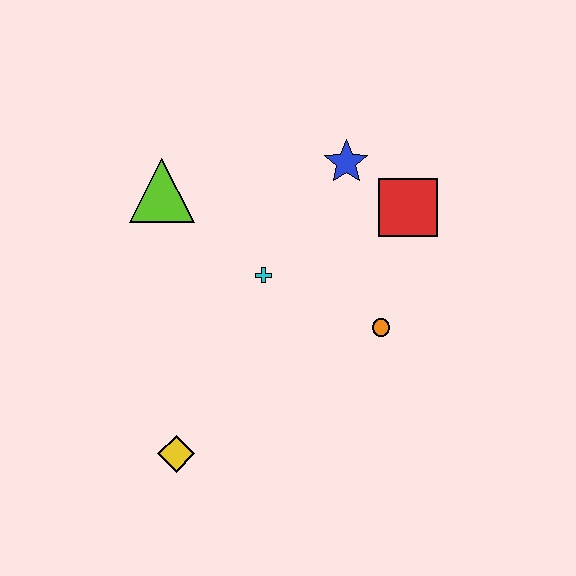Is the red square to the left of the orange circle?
No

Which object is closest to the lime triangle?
The cyan cross is closest to the lime triangle.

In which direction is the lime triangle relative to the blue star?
The lime triangle is to the left of the blue star.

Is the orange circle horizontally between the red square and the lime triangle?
Yes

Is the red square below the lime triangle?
Yes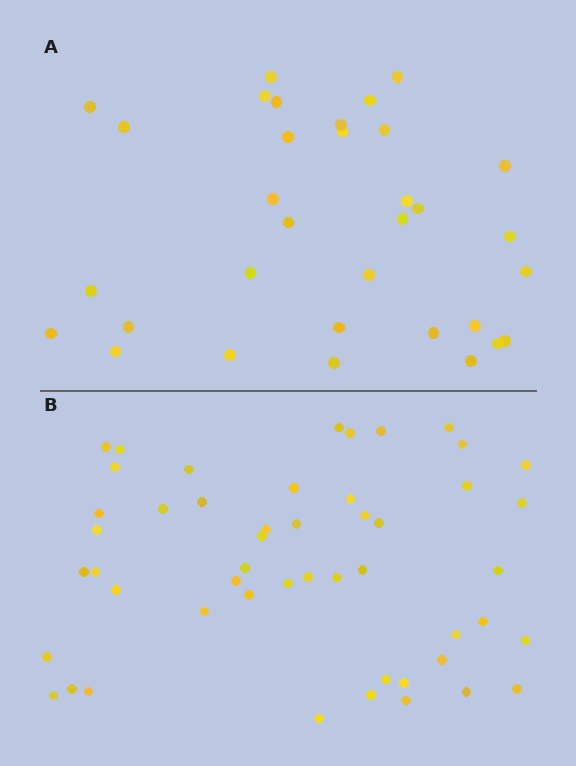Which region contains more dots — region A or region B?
Region B (the bottom region) has more dots.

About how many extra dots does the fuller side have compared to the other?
Region B has approximately 15 more dots than region A.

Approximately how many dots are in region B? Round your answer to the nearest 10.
About 50 dots.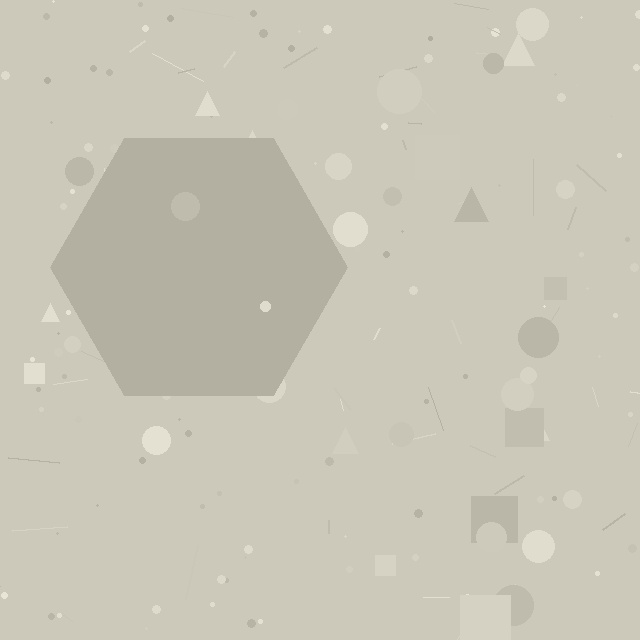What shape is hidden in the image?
A hexagon is hidden in the image.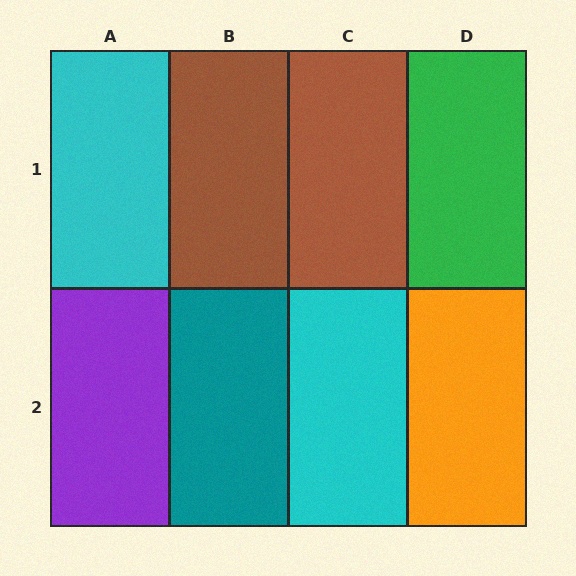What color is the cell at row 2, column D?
Orange.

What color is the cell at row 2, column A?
Purple.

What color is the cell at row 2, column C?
Cyan.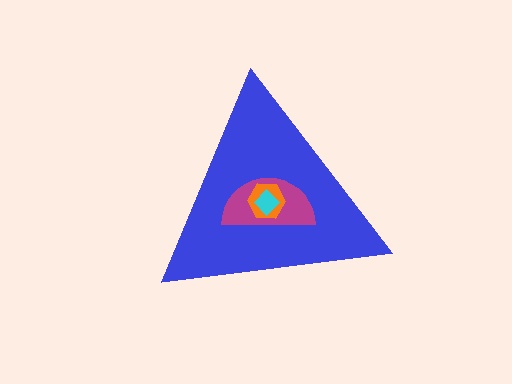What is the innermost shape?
The cyan diamond.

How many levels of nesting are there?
4.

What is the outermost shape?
The blue triangle.